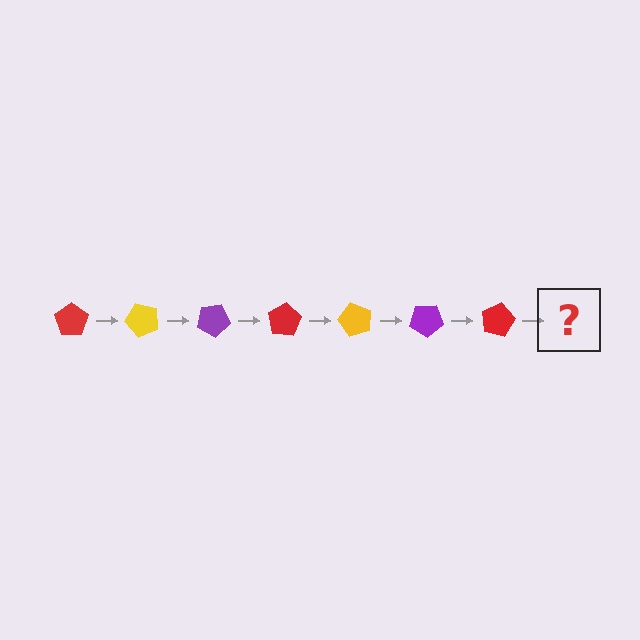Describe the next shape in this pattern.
It should be a yellow pentagon, rotated 350 degrees from the start.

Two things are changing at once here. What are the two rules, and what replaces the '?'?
The two rules are that it rotates 50 degrees each step and the color cycles through red, yellow, and purple. The '?' should be a yellow pentagon, rotated 350 degrees from the start.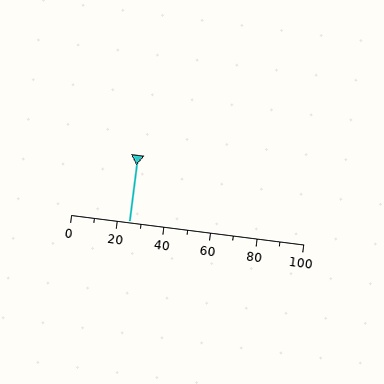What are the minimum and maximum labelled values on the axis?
The axis runs from 0 to 100.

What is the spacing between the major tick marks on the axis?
The major ticks are spaced 20 apart.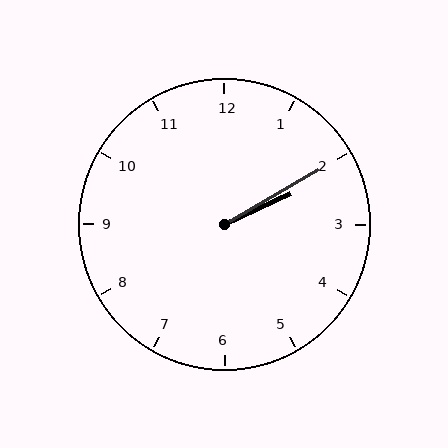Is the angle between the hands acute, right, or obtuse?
It is acute.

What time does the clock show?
2:10.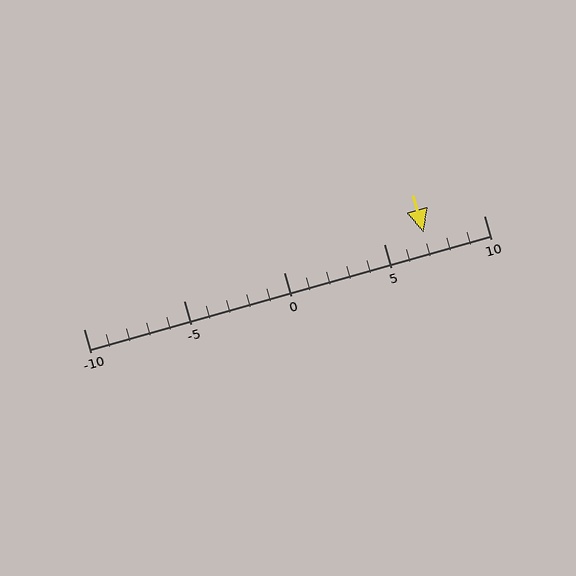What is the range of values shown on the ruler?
The ruler shows values from -10 to 10.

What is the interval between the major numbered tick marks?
The major tick marks are spaced 5 units apart.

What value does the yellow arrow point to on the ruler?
The yellow arrow points to approximately 7.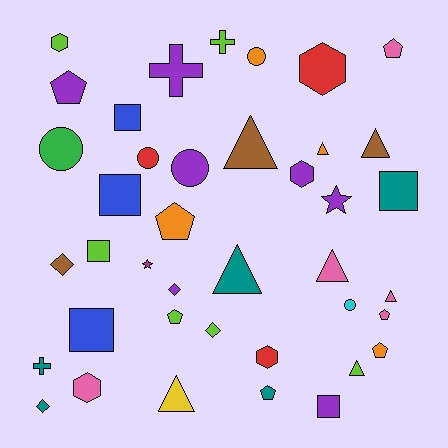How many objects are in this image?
There are 40 objects.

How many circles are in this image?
There are 5 circles.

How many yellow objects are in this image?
There is 1 yellow object.